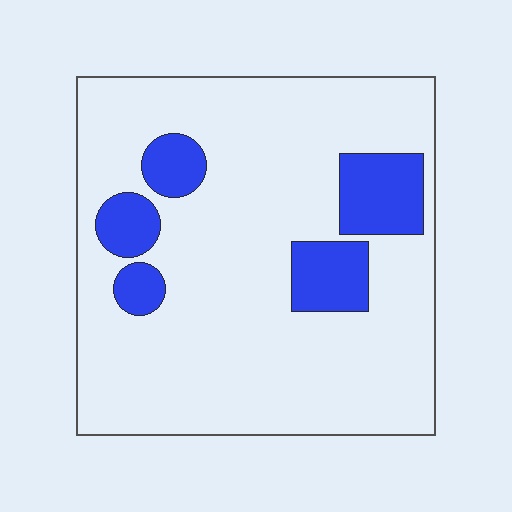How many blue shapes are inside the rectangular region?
5.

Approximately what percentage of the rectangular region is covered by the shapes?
Approximately 15%.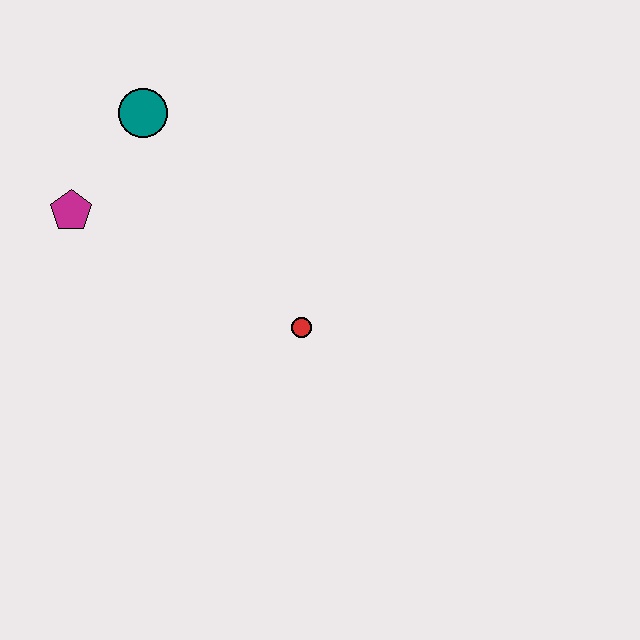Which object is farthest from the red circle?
The teal circle is farthest from the red circle.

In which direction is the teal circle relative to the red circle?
The teal circle is above the red circle.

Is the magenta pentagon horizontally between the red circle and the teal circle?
No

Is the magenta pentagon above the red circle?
Yes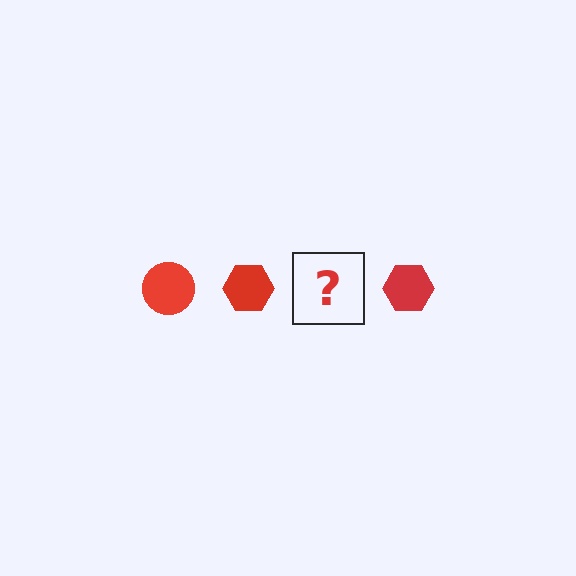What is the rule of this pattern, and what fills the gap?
The rule is that the pattern cycles through circle, hexagon shapes in red. The gap should be filled with a red circle.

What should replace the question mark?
The question mark should be replaced with a red circle.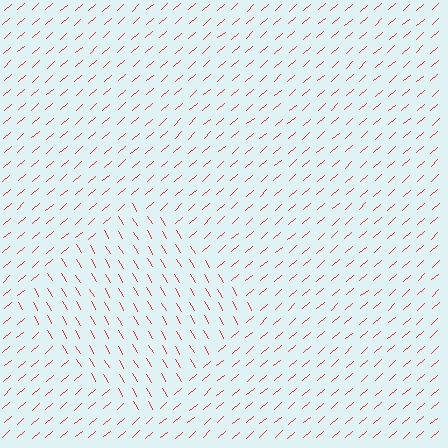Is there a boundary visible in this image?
Yes, there is a texture boundary formed by a change in line orientation.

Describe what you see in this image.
The image is filled with small red line segments. A diamond region in the image has lines oriented differently from the surrounding lines, creating a visible texture boundary.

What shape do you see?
I see a diamond.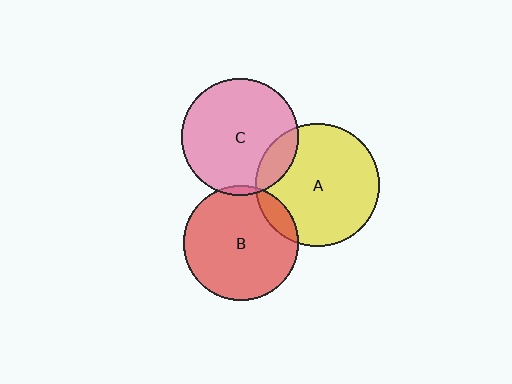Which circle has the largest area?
Circle A (yellow).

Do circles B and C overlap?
Yes.